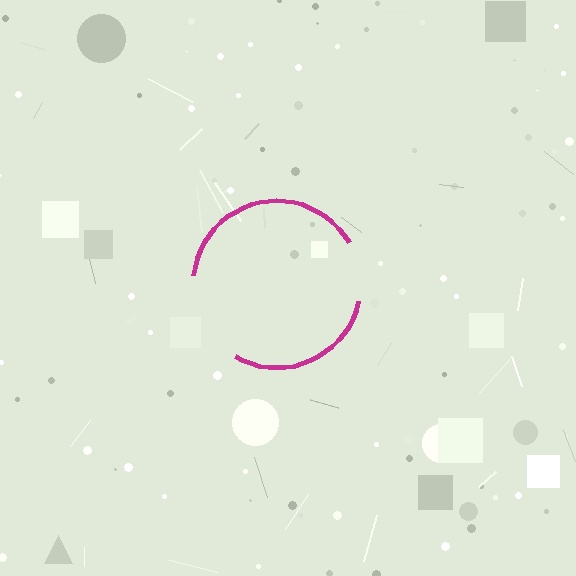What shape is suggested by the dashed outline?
The dashed outline suggests a circle.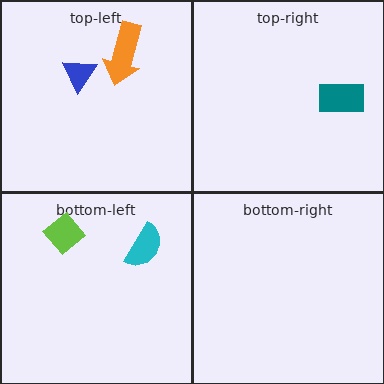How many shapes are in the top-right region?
1.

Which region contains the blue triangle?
The top-left region.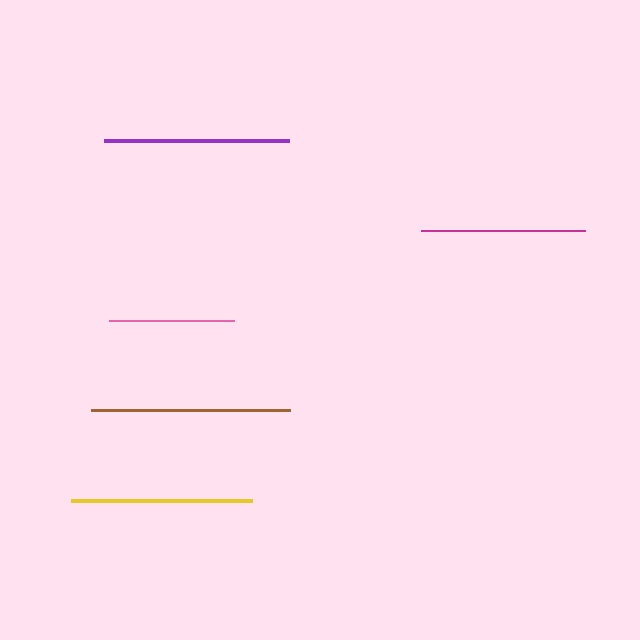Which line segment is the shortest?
The pink line is the shortest at approximately 125 pixels.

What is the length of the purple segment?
The purple segment is approximately 185 pixels long.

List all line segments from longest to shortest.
From longest to shortest: brown, purple, yellow, magenta, pink.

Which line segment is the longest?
The brown line is the longest at approximately 199 pixels.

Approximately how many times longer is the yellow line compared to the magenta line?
The yellow line is approximately 1.1 times the length of the magenta line.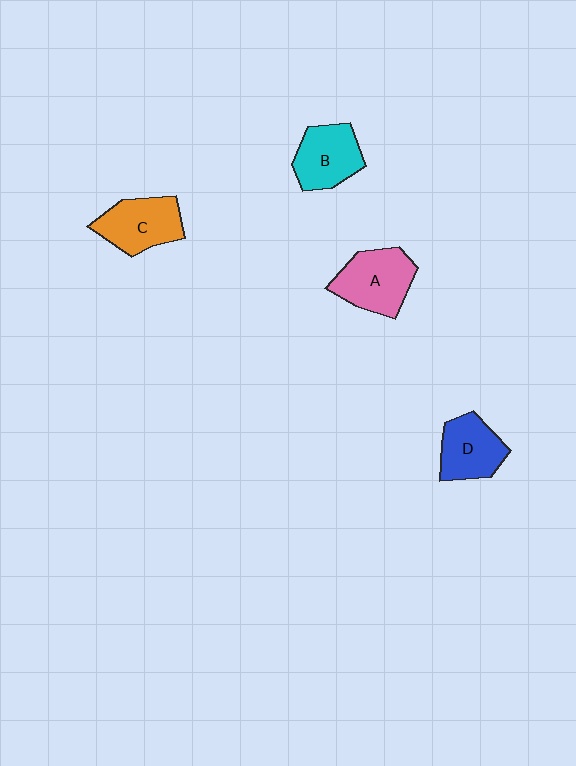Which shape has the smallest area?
Shape D (blue).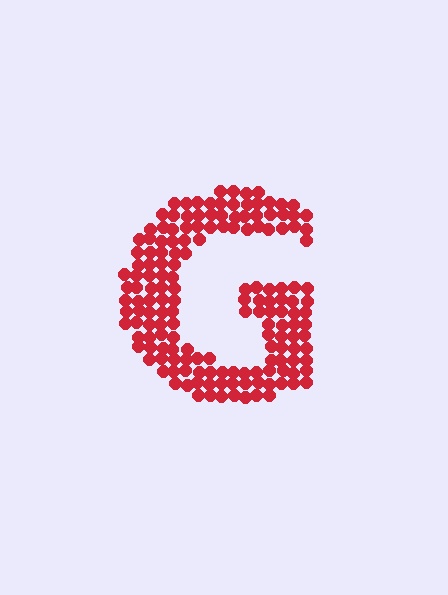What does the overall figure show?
The overall figure shows the letter G.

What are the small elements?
The small elements are circles.